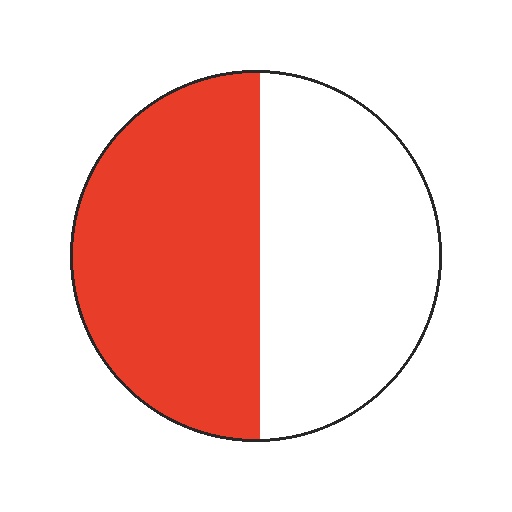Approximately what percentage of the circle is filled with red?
Approximately 50%.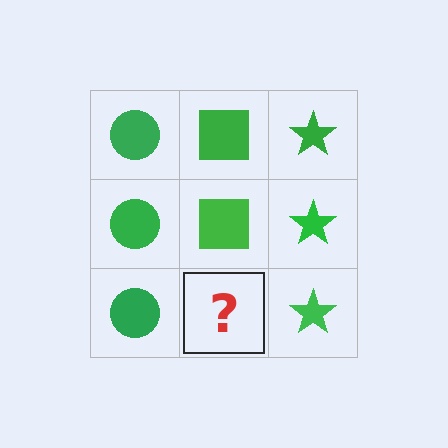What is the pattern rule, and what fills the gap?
The rule is that each column has a consistent shape. The gap should be filled with a green square.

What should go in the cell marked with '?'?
The missing cell should contain a green square.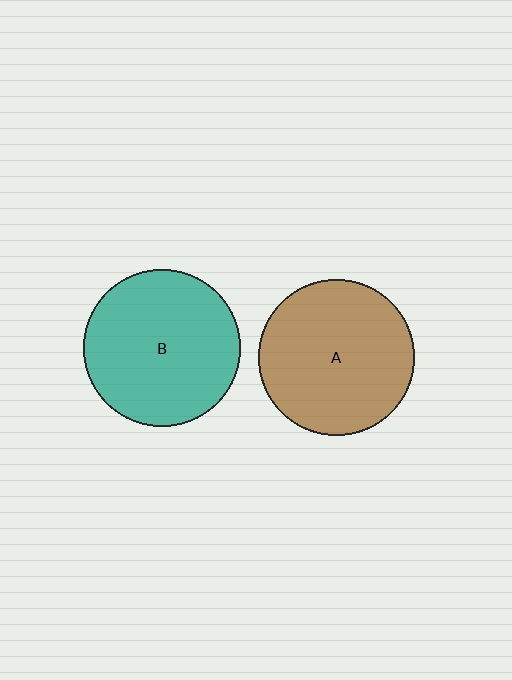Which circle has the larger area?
Circle B (teal).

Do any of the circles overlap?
No, none of the circles overlap.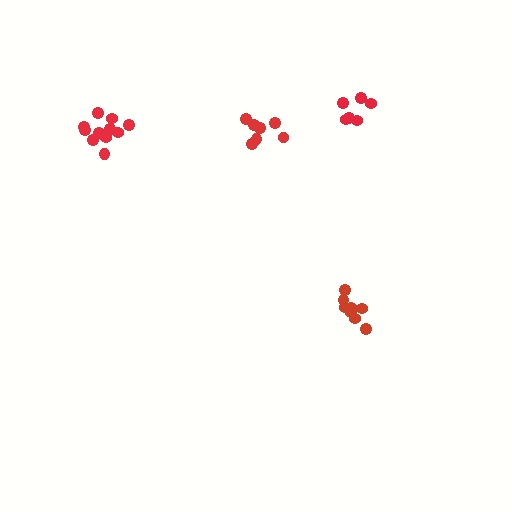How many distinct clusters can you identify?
There are 4 distinct clusters.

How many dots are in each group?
Group 1: 11 dots, Group 2: 7 dots, Group 3: 6 dots, Group 4: 8 dots (32 total).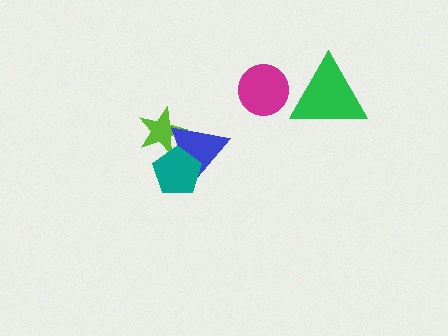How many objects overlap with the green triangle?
0 objects overlap with the green triangle.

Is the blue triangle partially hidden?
Yes, it is partially covered by another shape.